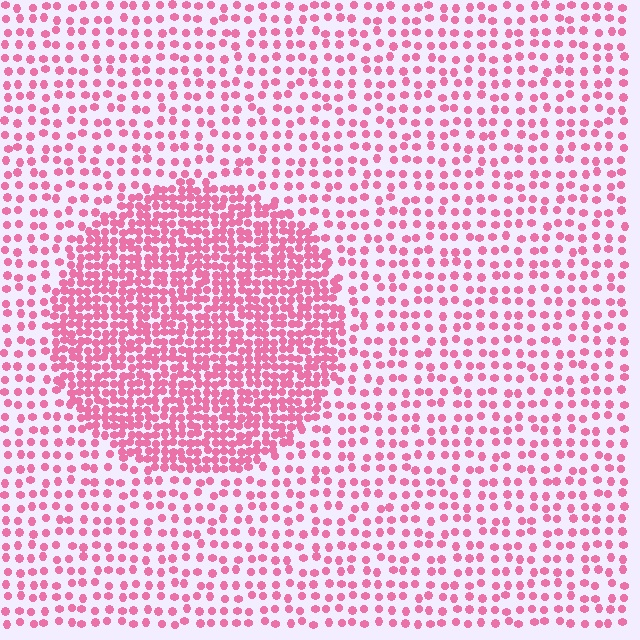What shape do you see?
I see a circle.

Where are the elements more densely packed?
The elements are more densely packed inside the circle boundary.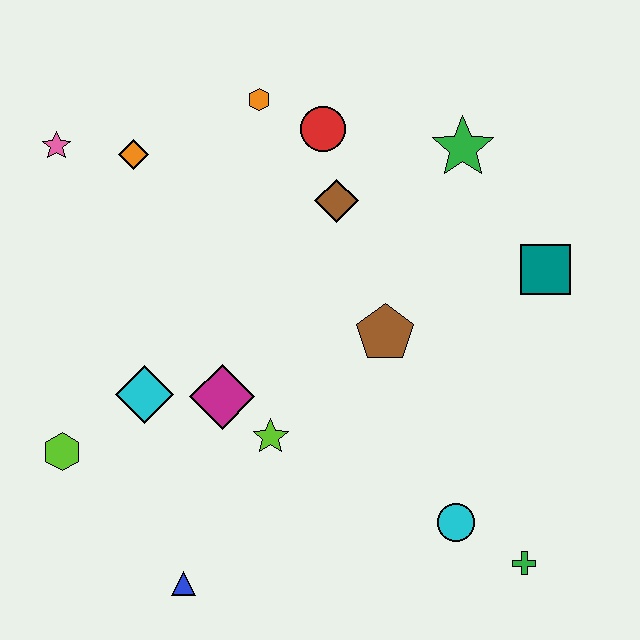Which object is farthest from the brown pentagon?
The pink star is farthest from the brown pentagon.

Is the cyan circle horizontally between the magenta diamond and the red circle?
No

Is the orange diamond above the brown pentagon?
Yes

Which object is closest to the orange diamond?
The pink star is closest to the orange diamond.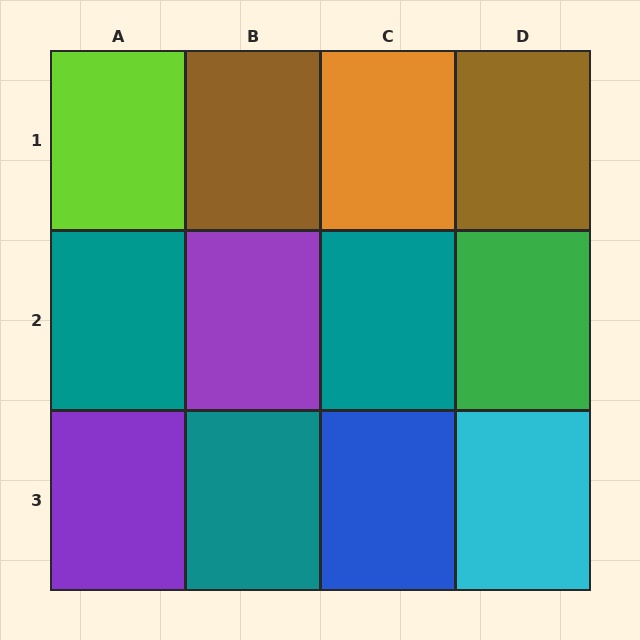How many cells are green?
1 cell is green.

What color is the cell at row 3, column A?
Purple.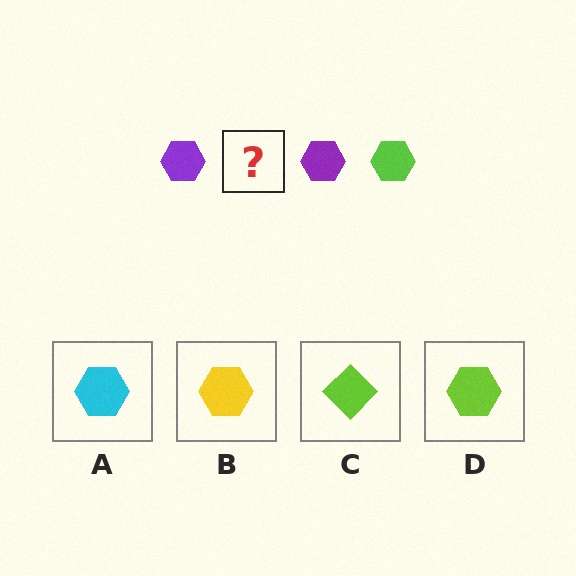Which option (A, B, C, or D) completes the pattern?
D.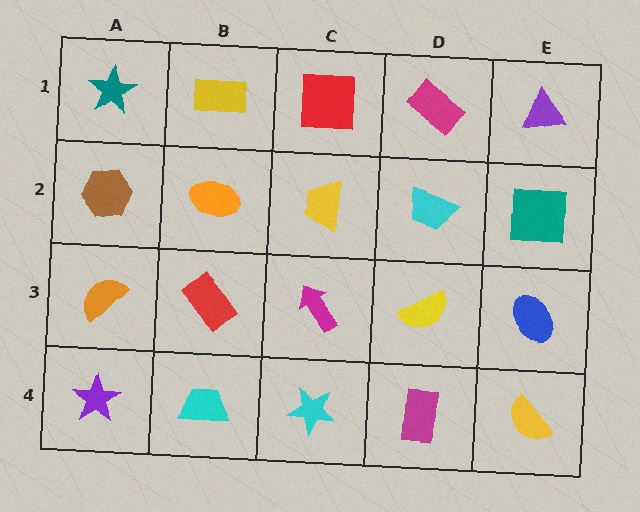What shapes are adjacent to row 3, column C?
A yellow trapezoid (row 2, column C), a cyan star (row 4, column C), a red rectangle (row 3, column B), a yellow semicircle (row 3, column D).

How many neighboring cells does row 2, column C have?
4.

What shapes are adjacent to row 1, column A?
A brown hexagon (row 2, column A), a yellow rectangle (row 1, column B).